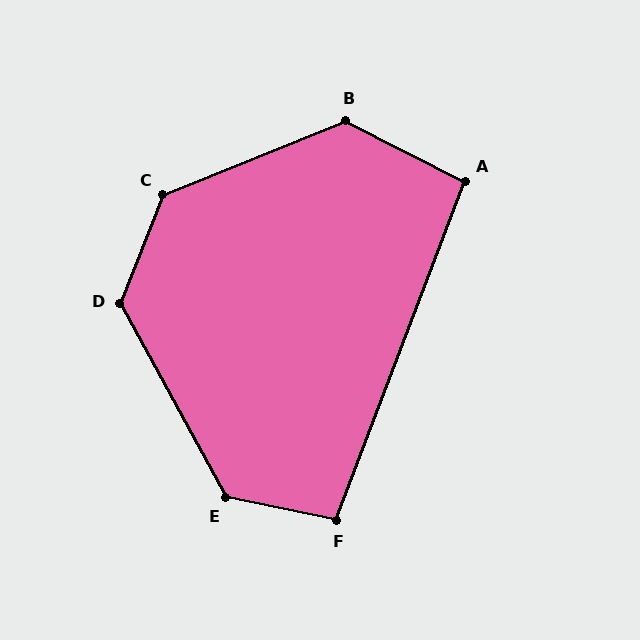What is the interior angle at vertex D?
Approximately 130 degrees (obtuse).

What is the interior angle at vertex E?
Approximately 130 degrees (obtuse).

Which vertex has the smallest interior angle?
A, at approximately 96 degrees.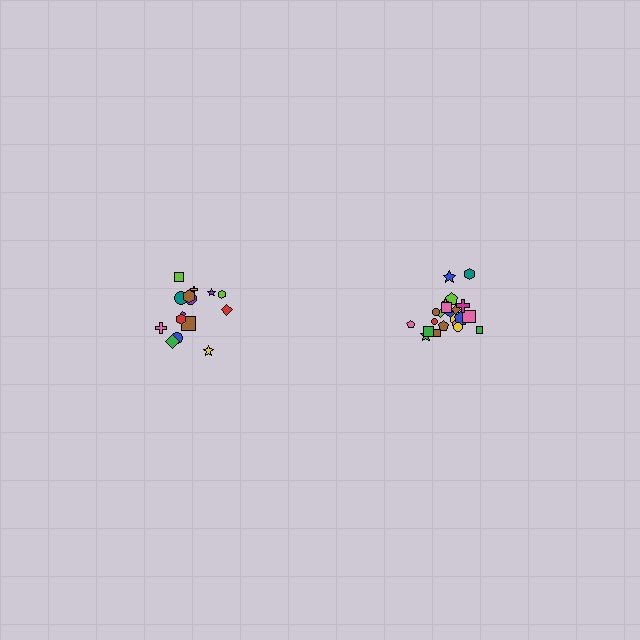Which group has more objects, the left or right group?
The right group.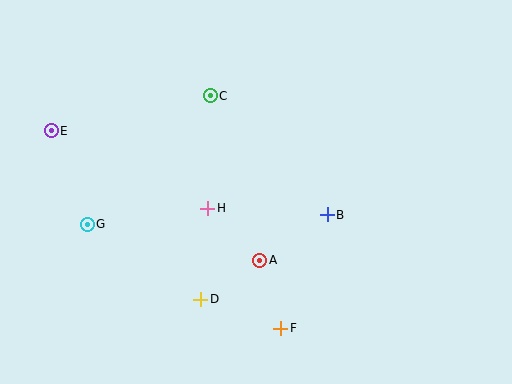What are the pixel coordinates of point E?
Point E is at (51, 131).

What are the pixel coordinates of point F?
Point F is at (281, 328).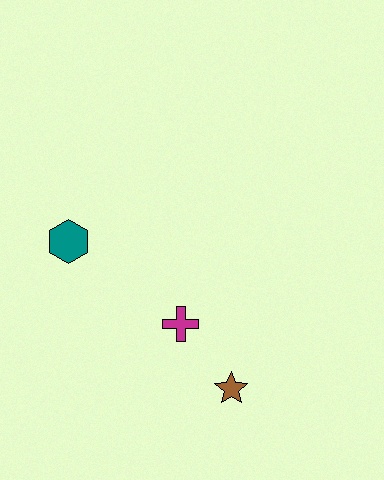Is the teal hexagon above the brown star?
Yes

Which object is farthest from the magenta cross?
The teal hexagon is farthest from the magenta cross.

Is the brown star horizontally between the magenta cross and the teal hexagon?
No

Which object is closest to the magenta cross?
The brown star is closest to the magenta cross.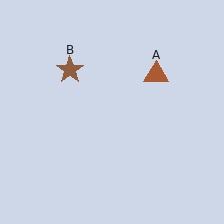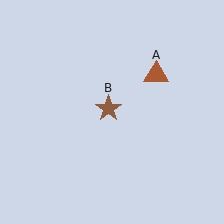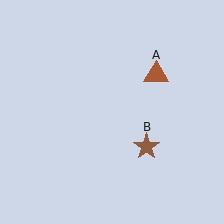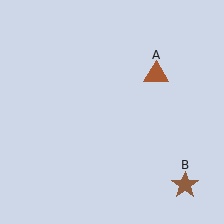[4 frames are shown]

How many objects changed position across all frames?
1 object changed position: brown star (object B).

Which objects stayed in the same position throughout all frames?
Brown triangle (object A) remained stationary.